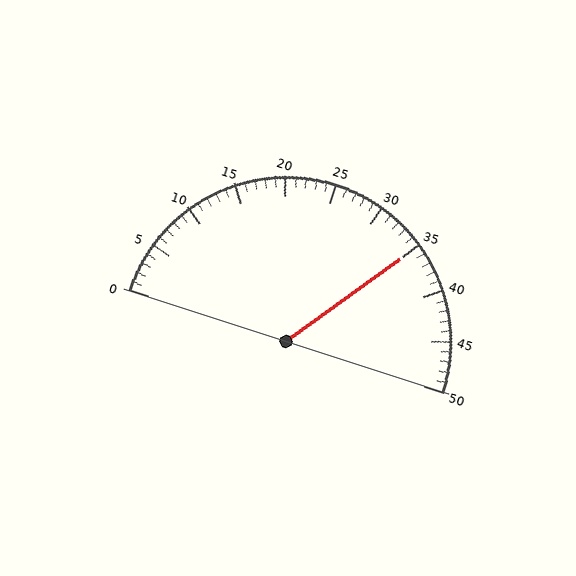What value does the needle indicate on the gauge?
The needle indicates approximately 35.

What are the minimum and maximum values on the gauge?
The gauge ranges from 0 to 50.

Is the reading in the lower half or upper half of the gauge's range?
The reading is in the upper half of the range (0 to 50).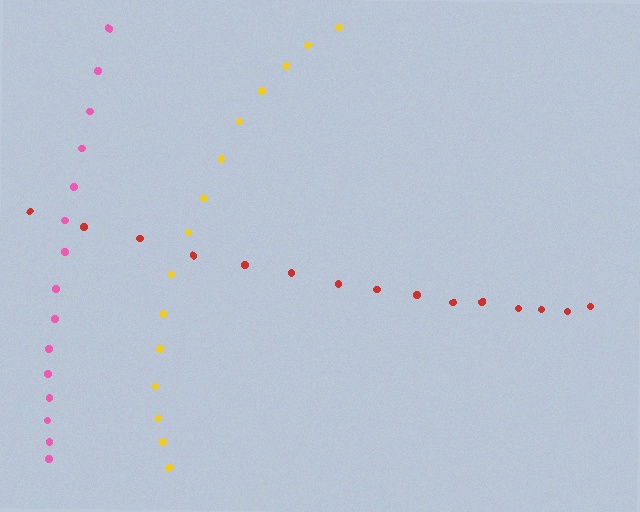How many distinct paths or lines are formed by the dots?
There are 3 distinct paths.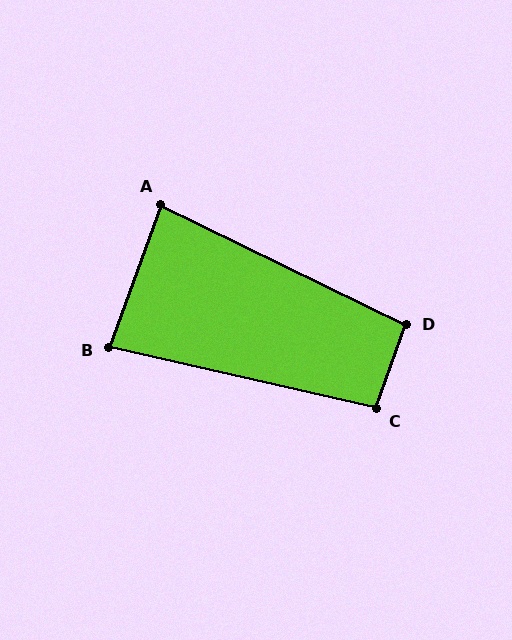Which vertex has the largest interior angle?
D, at approximately 97 degrees.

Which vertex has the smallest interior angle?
B, at approximately 83 degrees.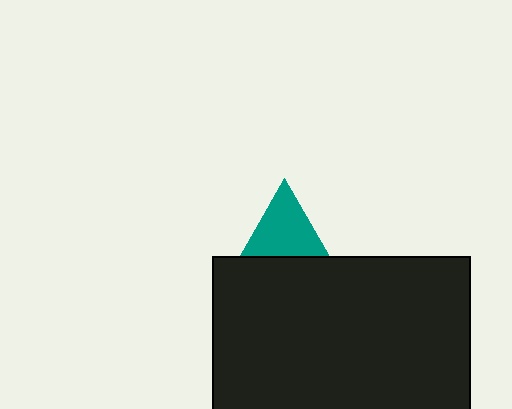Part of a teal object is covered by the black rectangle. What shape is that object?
It is a triangle.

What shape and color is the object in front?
The object in front is a black rectangle.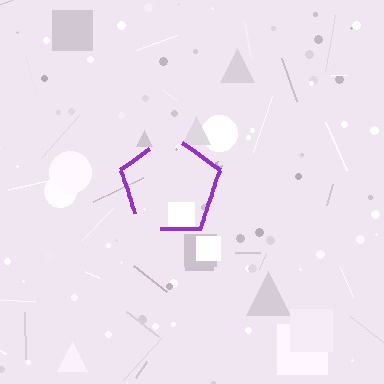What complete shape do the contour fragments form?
The contour fragments form a pentagon.